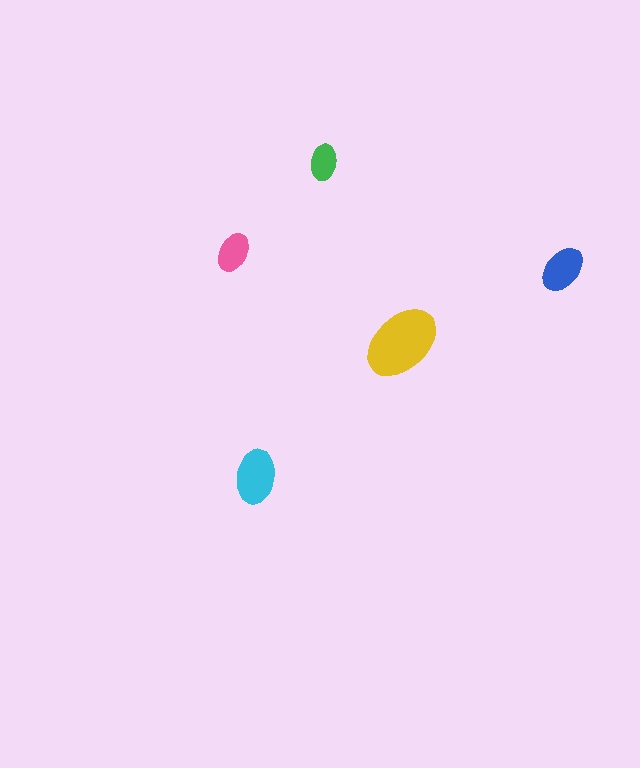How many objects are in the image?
There are 5 objects in the image.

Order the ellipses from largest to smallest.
the yellow one, the cyan one, the blue one, the pink one, the green one.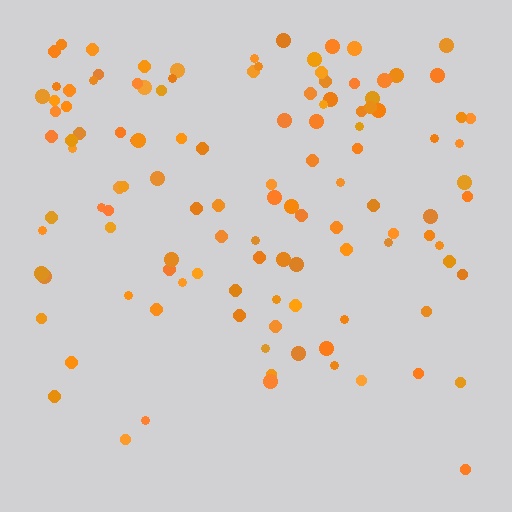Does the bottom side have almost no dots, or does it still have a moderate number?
Still a moderate number, just noticeably fewer than the top.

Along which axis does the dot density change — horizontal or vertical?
Vertical.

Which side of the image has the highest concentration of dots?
The top.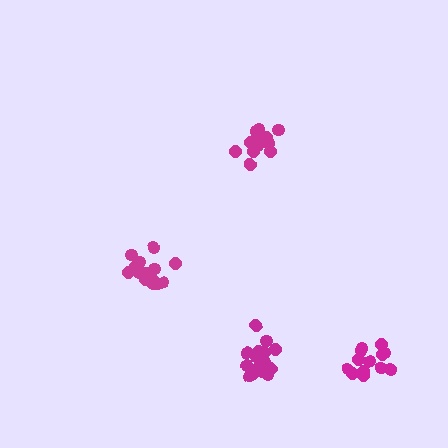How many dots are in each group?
Group 1: 16 dots, Group 2: 15 dots, Group 3: 19 dots, Group 4: 13 dots (63 total).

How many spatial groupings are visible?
There are 4 spatial groupings.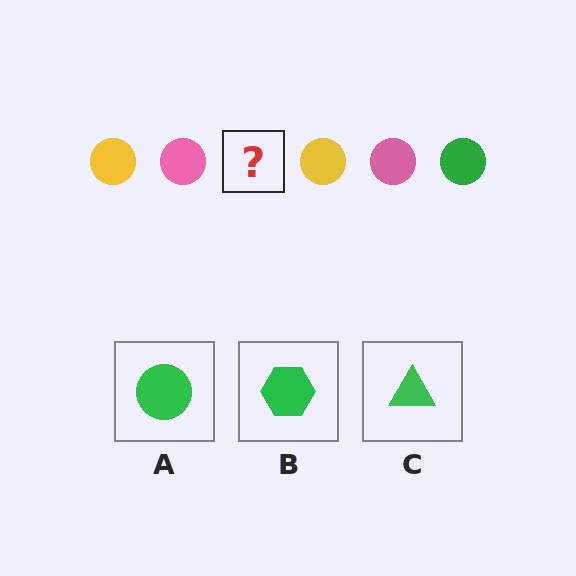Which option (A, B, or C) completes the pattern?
A.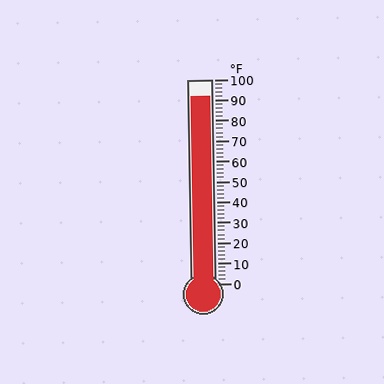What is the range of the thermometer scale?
The thermometer scale ranges from 0°F to 100°F.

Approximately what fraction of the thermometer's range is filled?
The thermometer is filled to approximately 90% of its range.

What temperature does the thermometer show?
The thermometer shows approximately 92°F.